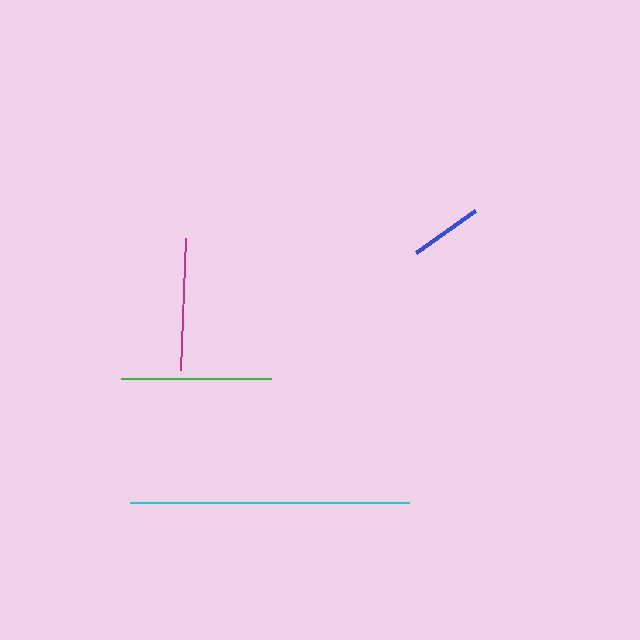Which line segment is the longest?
The cyan line is the longest at approximately 279 pixels.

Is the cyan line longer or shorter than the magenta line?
The cyan line is longer than the magenta line.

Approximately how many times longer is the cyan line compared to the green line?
The cyan line is approximately 1.9 times the length of the green line.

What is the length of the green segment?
The green segment is approximately 150 pixels long.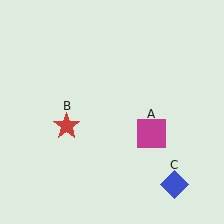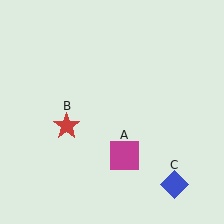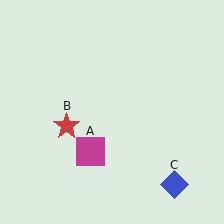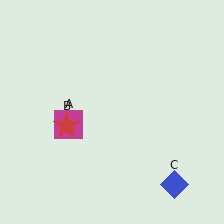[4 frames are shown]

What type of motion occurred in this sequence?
The magenta square (object A) rotated clockwise around the center of the scene.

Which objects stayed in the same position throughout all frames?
Red star (object B) and blue diamond (object C) remained stationary.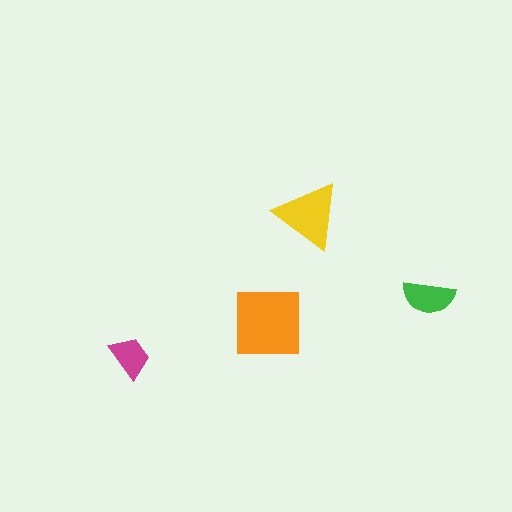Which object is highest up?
The yellow triangle is topmost.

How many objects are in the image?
There are 4 objects in the image.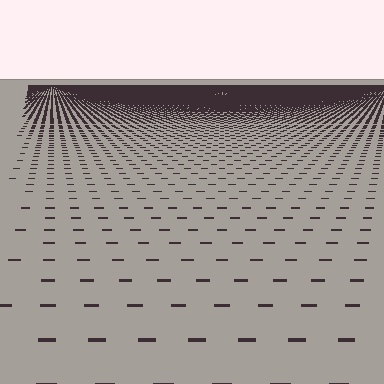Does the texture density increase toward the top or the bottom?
Density increases toward the top.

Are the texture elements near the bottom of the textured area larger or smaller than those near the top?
Larger. Near the bottom, elements are closer to the viewer and appear at a bigger on-screen size.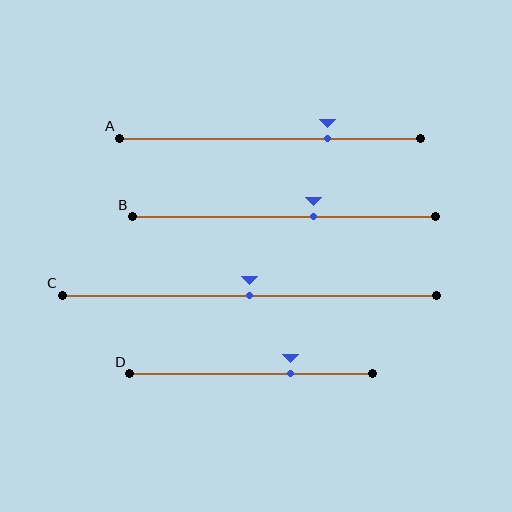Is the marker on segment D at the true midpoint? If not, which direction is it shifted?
No, the marker on segment D is shifted to the right by about 16% of the segment length.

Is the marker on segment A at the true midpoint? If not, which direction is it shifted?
No, the marker on segment A is shifted to the right by about 19% of the segment length.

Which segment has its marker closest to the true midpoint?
Segment C has its marker closest to the true midpoint.